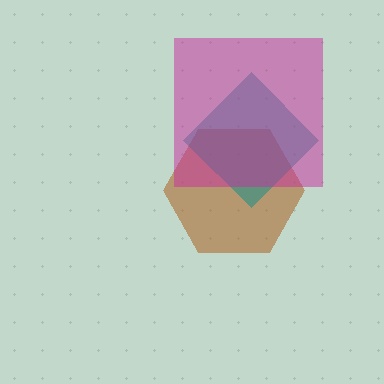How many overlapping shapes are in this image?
There are 3 overlapping shapes in the image.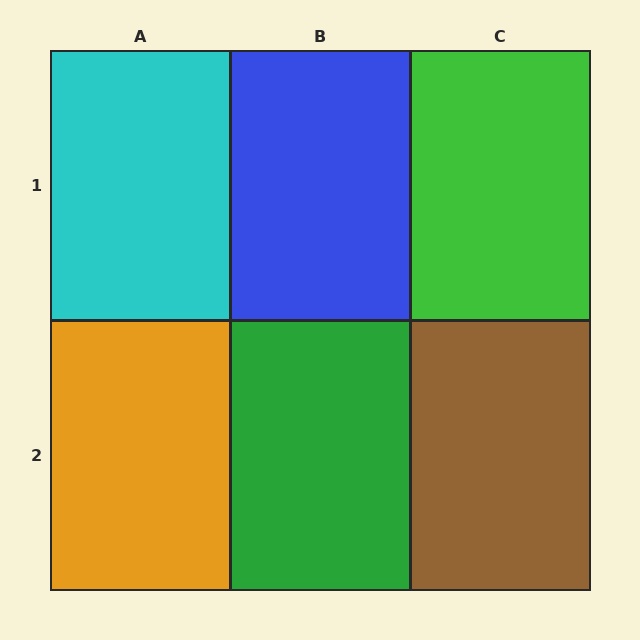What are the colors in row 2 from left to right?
Orange, green, brown.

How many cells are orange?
1 cell is orange.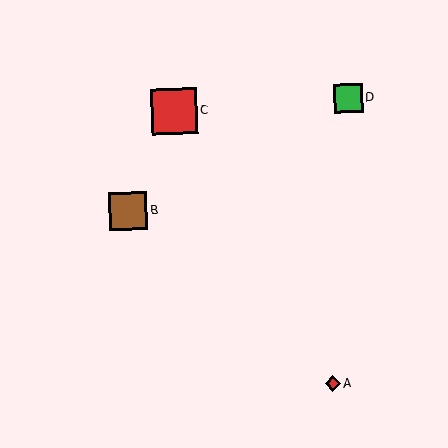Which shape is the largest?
The red square (labeled C) is the largest.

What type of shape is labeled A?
Shape A is a red diamond.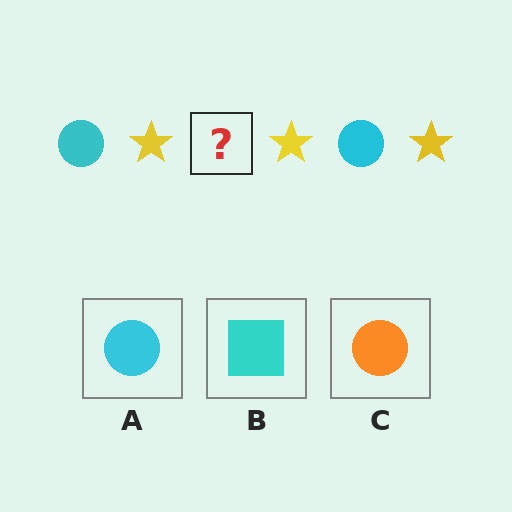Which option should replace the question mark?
Option A.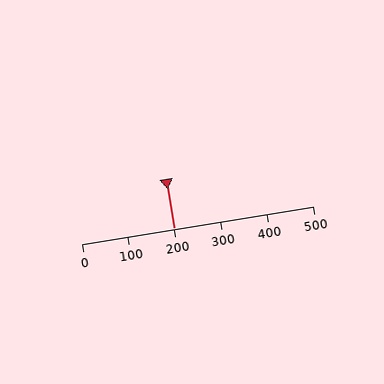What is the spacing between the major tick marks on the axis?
The major ticks are spaced 100 apart.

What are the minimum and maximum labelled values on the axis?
The axis runs from 0 to 500.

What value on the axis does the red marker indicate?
The marker indicates approximately 200.